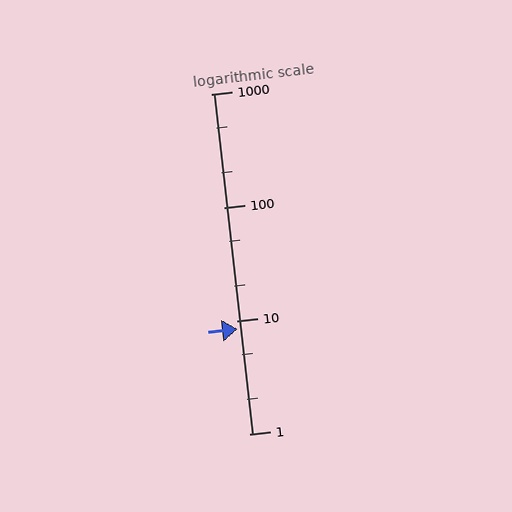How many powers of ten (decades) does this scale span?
The scale spans 3 decades, from 1 to 1000.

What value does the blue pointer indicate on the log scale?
The pointer indicates approximately 8.4.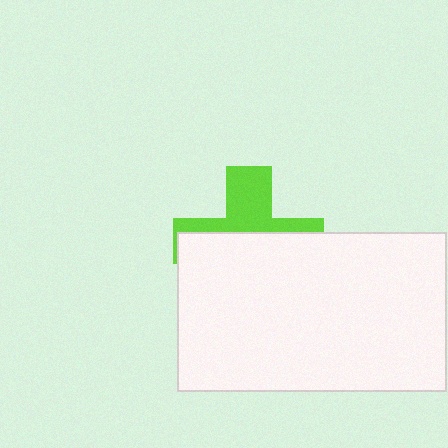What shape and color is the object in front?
The object in front is a white rectangle.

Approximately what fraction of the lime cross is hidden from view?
Roughly 61% of the lime cross is hidden behind the white rectangle.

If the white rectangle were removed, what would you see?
You would see the complete lime cross.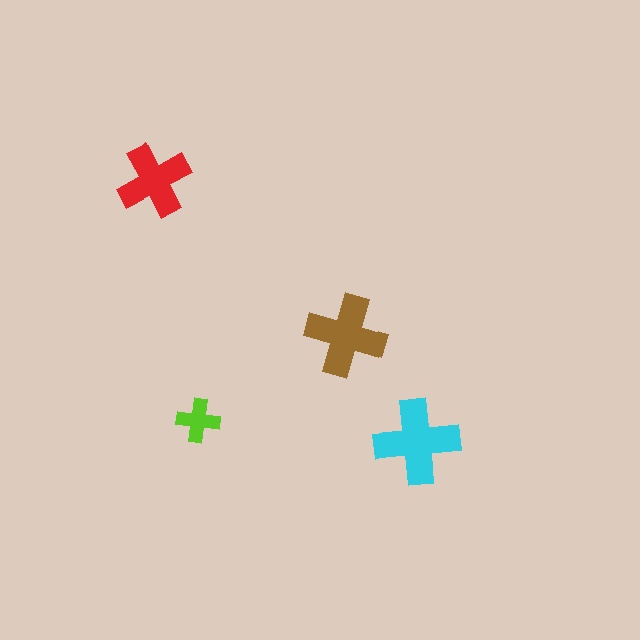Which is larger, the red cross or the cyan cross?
The cyan one.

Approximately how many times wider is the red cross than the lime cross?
About 1.5 times wider.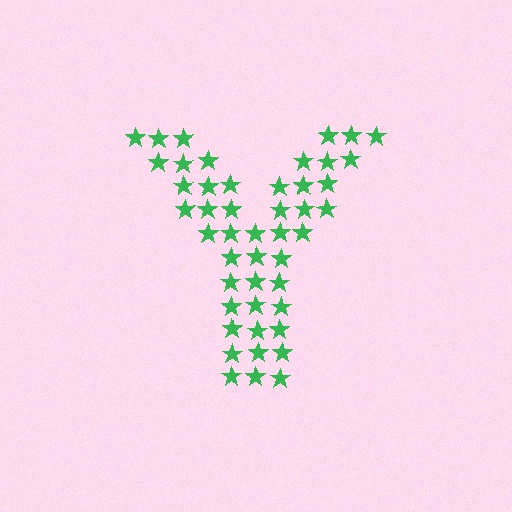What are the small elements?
The small elements are stars.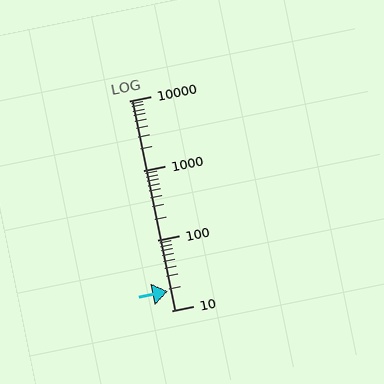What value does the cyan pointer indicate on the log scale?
The pointer indicates approximately 19.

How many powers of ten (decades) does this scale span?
The scale spans 3 decades, from 10 to 10000.